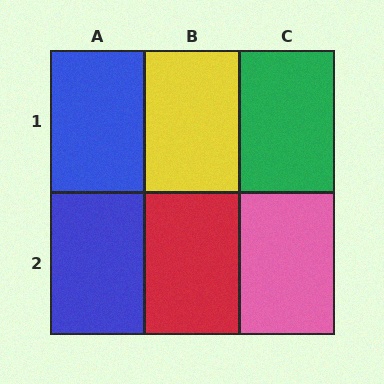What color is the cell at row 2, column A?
Blue.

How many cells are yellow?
1 cell is yellow.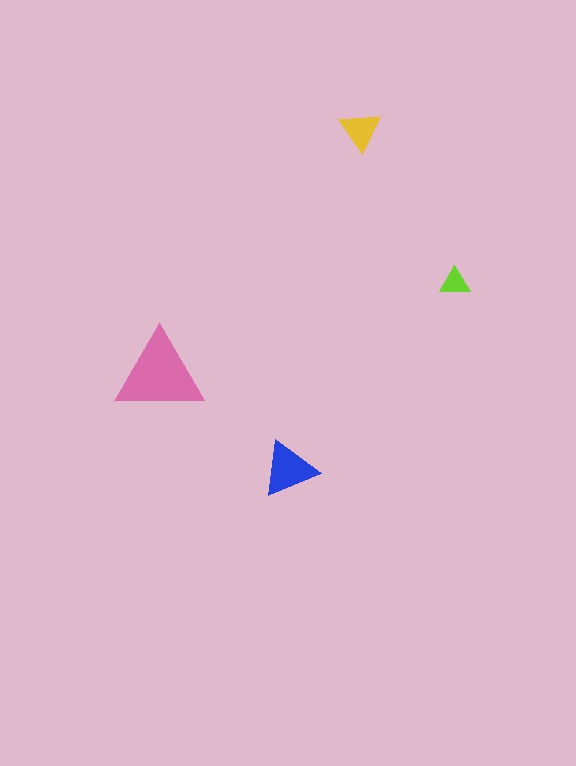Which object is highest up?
The yellow triangle is topmost.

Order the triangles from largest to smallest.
the pink one, the blue one, the yellow one, the lime one.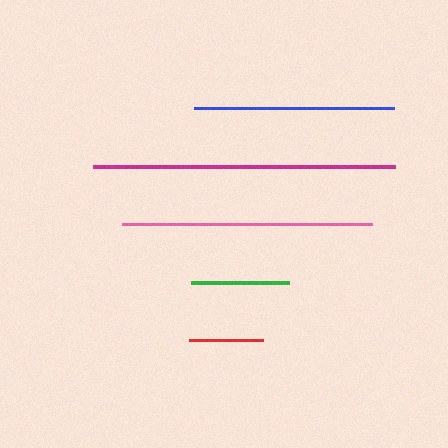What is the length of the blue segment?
The blue segment is approximately 200 pixels long.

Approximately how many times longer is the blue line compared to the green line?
The blue line is approximately 2.0 times the length of the green line.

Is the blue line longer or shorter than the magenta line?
The magenta line is longer than the blue line.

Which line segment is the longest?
The magenta line is the longest at approximately 301 pixels.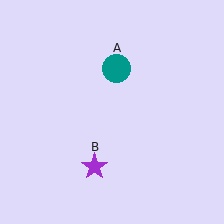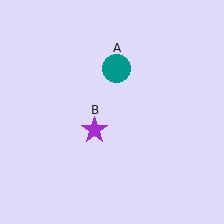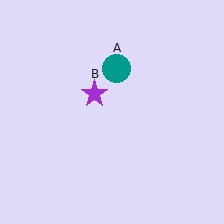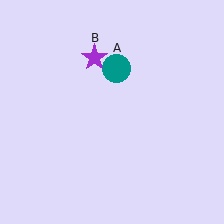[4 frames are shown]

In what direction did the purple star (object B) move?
The purple star (object B) moved up.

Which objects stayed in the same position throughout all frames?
Teal circle (object A) remained stationary.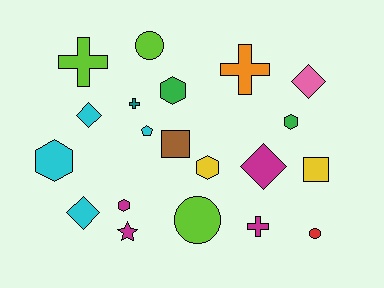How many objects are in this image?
There are 20 objects.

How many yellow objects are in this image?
There are 2 yellow objects.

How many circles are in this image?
There are 3 circles.